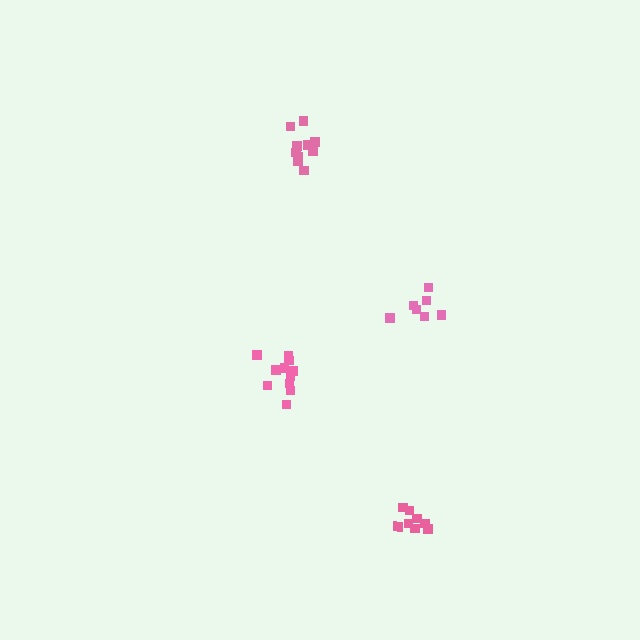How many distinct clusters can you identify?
There are 4 distinct clusters.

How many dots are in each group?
Group 1: 7 dots, Group 2: 10 dots, Group 3: 11 dots, Group 4: 9 dots (37 total).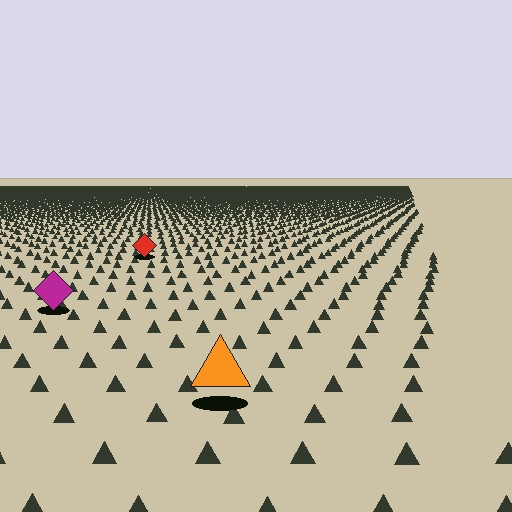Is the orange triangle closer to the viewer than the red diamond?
Yes. The orange triangle is closer — you can tell from the texture gradient: the ground texture is coarser near it.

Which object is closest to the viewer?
The orange triangle is closest. The texture marks near it are larger and more spread out.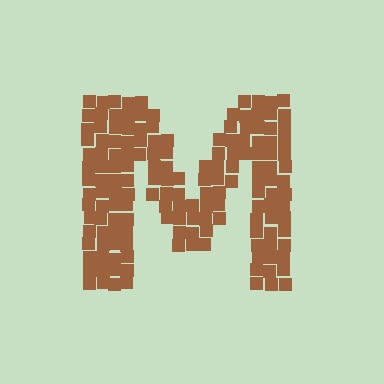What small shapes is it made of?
It is made of small squares.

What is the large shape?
The large shape is the letter M.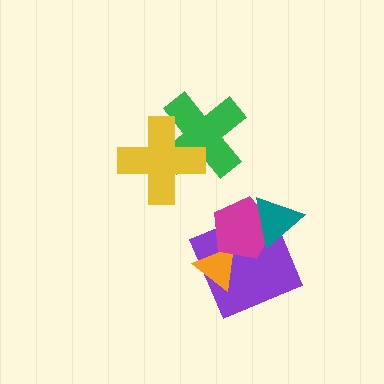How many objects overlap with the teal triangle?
2 objects overlap with the teal triangle.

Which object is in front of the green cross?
The yellow cross is in front of the green cross.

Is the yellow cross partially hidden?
No, no other shape covers it.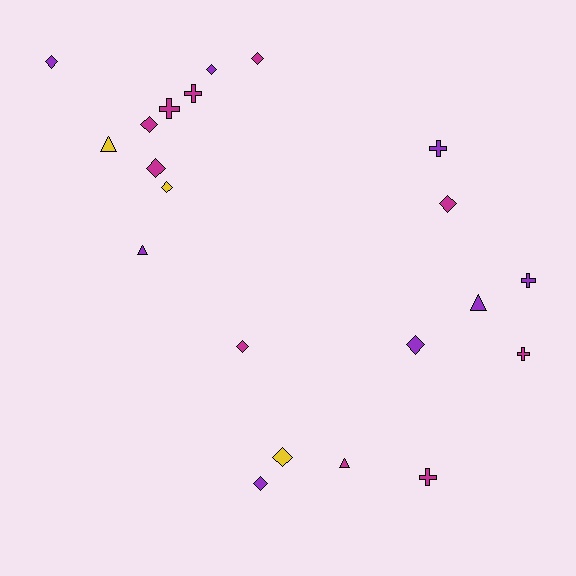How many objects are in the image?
There are 21 objects.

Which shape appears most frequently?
Diamond, with 11 objects.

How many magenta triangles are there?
There is 1 magenta triangle.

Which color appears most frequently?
Magenta, with 10 objects.